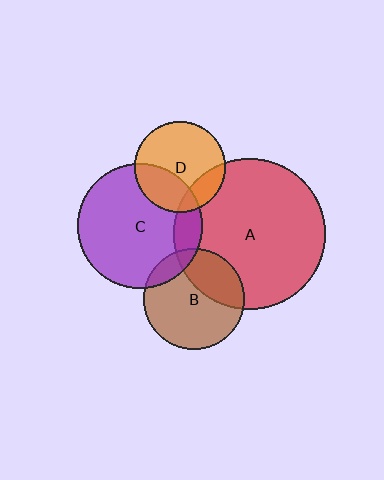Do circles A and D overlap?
Yes.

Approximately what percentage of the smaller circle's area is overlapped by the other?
Approximately 20%.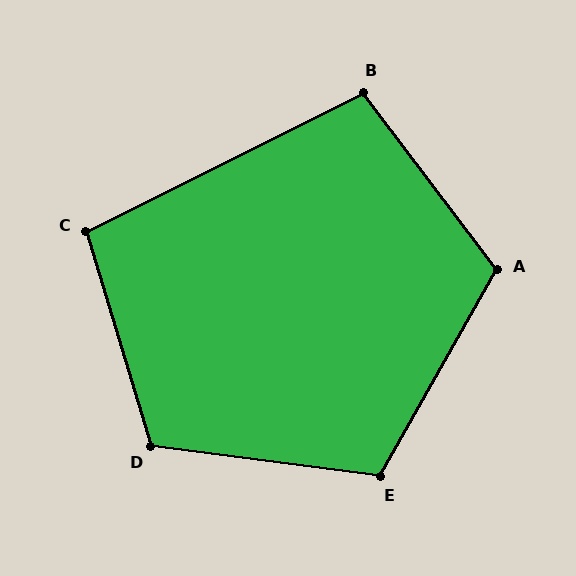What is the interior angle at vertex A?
Approximately 114 degrees (obtuse).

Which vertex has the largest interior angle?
D, at approximately 114 degrees.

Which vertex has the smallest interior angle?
C, at approximately 100 degrees.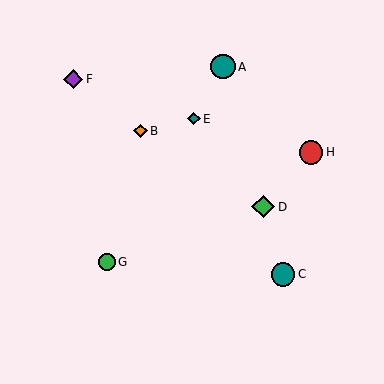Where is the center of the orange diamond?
The center of the orange diamond is at (140, 131).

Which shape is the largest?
The teal circle (labeled A) is the largest.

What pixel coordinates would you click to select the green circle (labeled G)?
Click at (107, 262) to select the green circle G.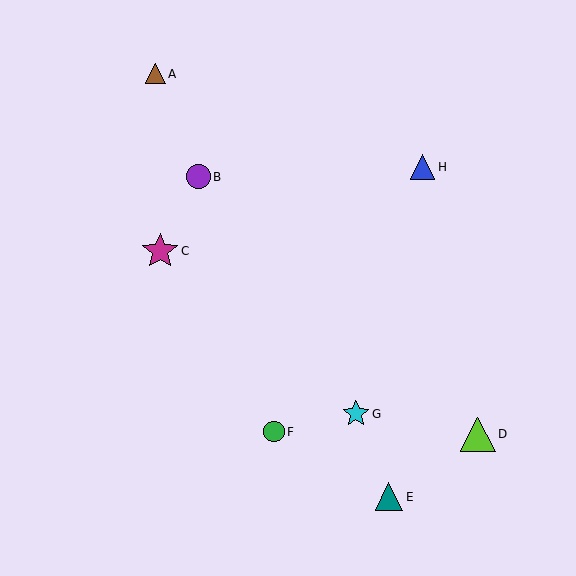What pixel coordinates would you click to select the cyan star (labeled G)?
Click at (356, 414) to select the cyan star G.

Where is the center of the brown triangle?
The center of the brown triangle is at (155, 74).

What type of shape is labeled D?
Shape D is a lime triangle.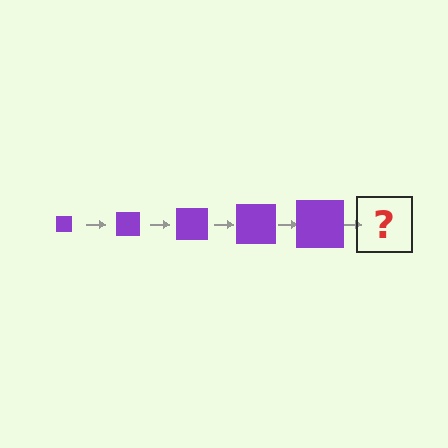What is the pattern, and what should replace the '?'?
The pattern is that the square gets progressively larger each step. The '?' should be a purple square, larger than the previous one.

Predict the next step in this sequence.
The next step is a purple square, larger than the previous one.